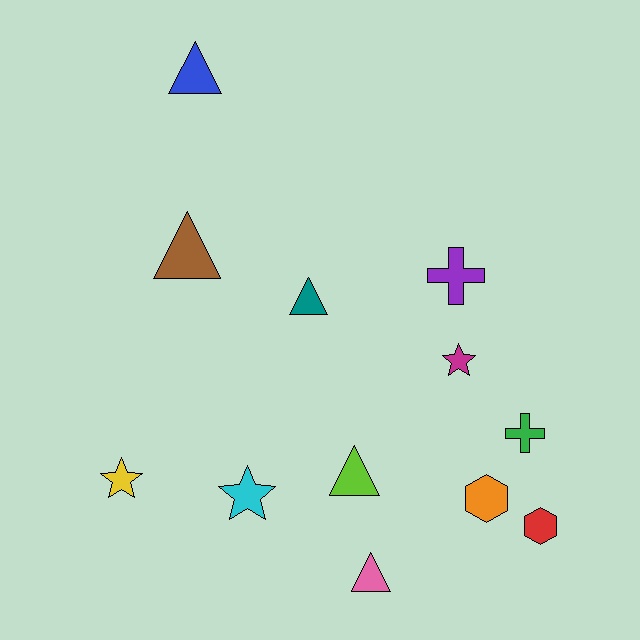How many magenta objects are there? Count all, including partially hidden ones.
There is 1 magenta object.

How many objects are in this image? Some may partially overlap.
There are 12 objects.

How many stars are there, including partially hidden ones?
There are 3 stars.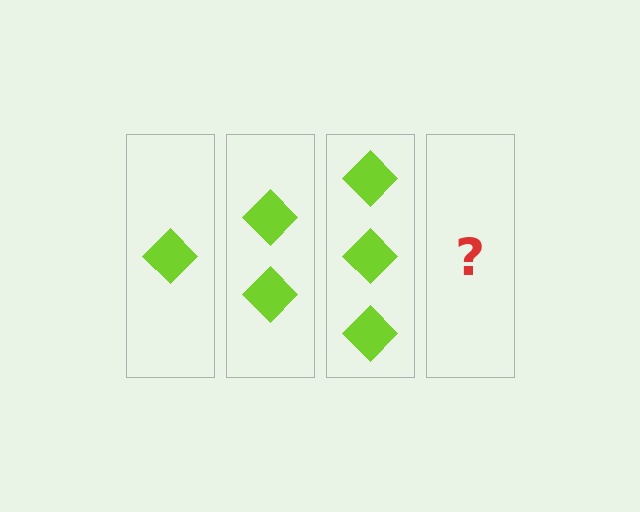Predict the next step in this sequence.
The next step is 4 diamonds.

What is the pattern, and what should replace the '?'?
The pattern is that each step adds one more diamond. The '?' should be 4 diamonds.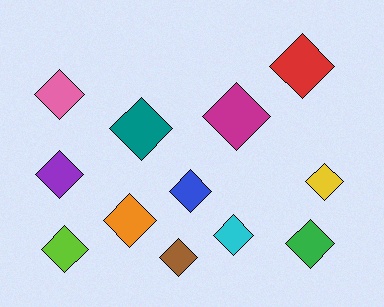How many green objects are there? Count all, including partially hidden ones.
There is 1 green object.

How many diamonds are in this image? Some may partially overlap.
There are 12 diamonds.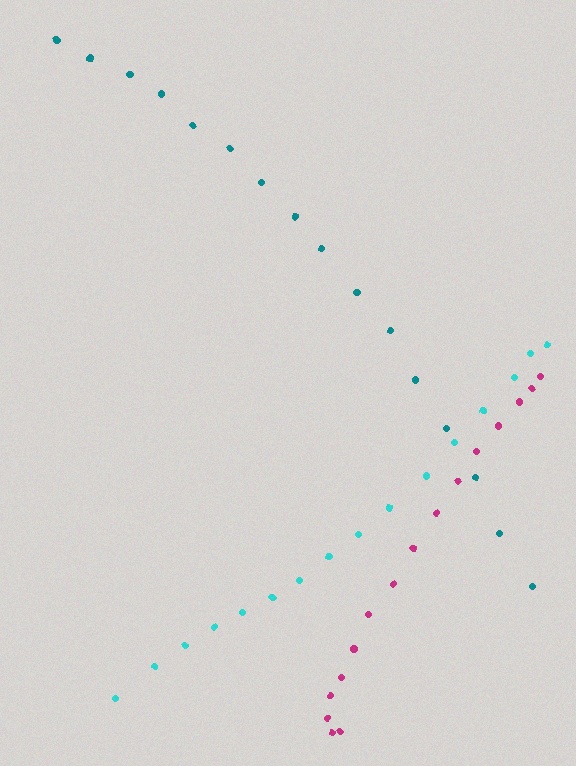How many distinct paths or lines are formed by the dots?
There are 3 distinct paths.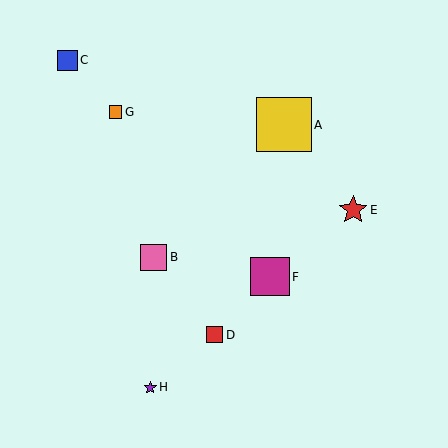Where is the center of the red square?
The center of the red square is at (215, 335).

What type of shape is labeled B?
Shape B is a pink square.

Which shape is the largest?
The yellow square (labeled A) is the largest.